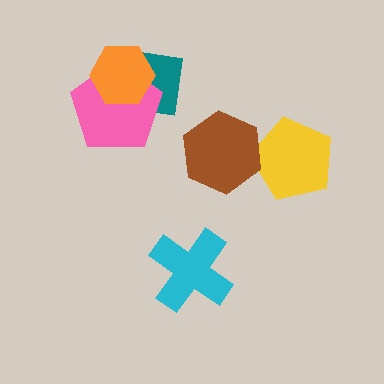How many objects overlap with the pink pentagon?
2 objects overlap with the pink pentagon.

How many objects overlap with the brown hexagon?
1 object overlaps with the brown hexagon.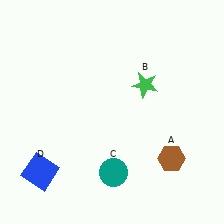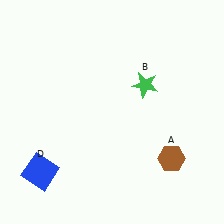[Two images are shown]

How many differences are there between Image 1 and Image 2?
There is 1 difference between the two images.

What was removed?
The teal circle (C) was removed in Image 2.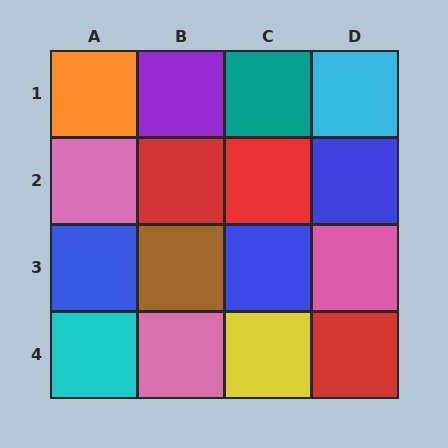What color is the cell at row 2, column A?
Pink.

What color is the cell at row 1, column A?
Orange.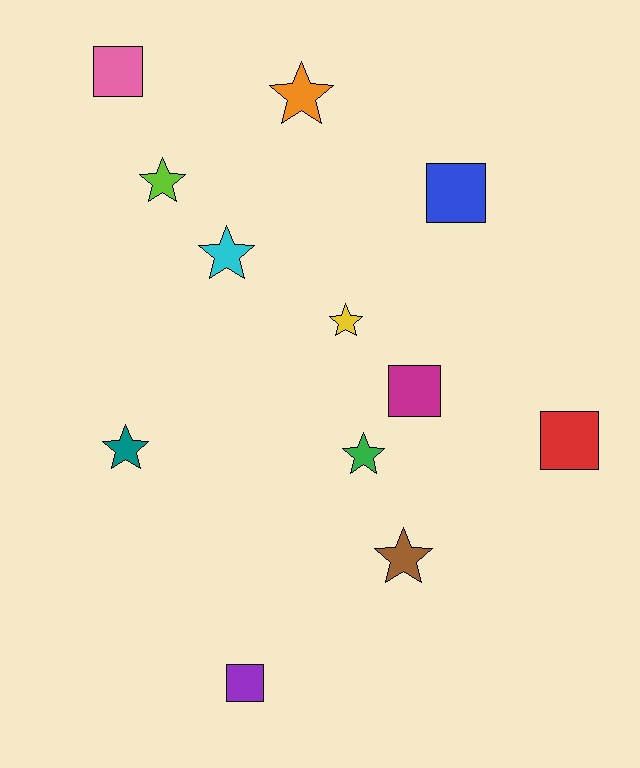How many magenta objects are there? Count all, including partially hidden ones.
There is 1 magenta object.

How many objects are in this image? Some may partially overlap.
There are 12 objects.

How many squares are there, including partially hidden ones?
There are 5 squares.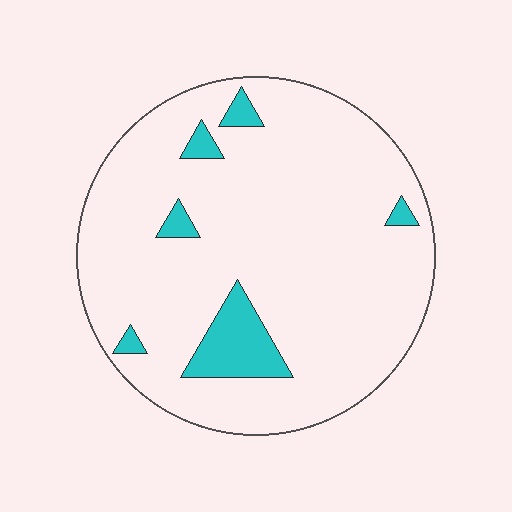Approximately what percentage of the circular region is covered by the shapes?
Approximately 10%.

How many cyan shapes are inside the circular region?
6.